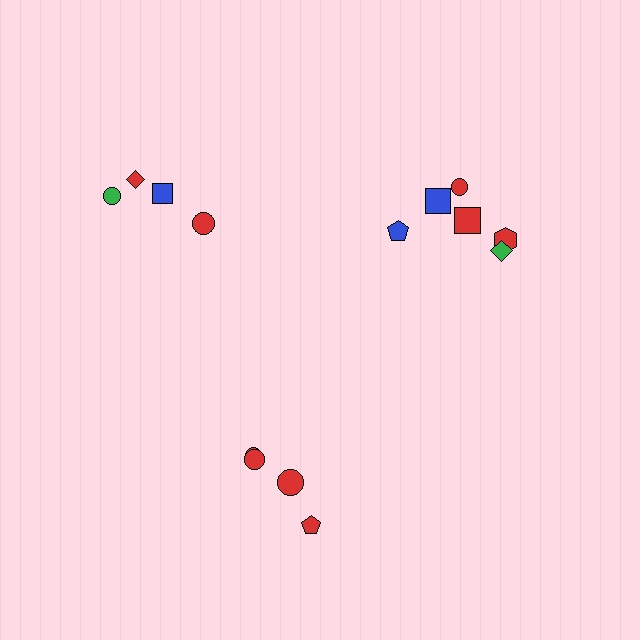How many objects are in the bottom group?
There are 4 objects.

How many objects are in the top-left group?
There are 4 objects.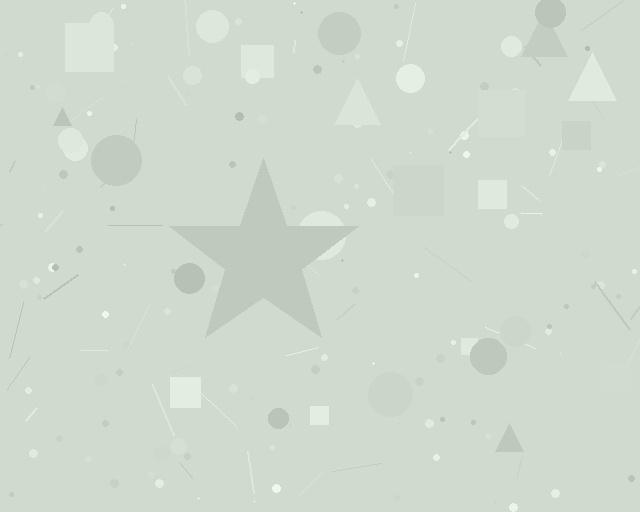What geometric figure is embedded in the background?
A star is embedded in the background.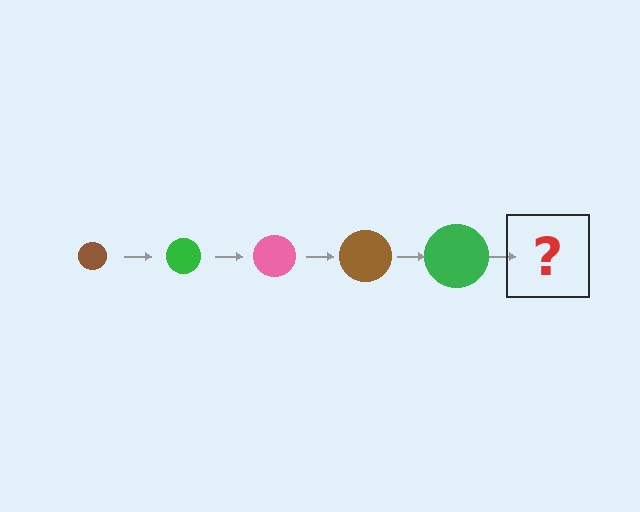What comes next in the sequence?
The next element should be a pink circle, larger than the previous one.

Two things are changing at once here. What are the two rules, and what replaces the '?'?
The two rules are that the circle grows larger each step and the color cycles through brown, green, and pink. The '?' should be a pink circle, larger than the previous one.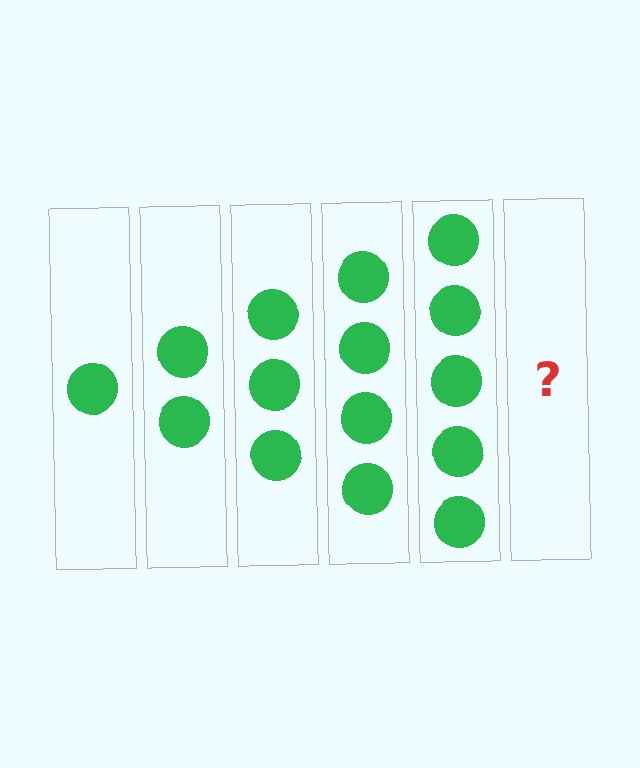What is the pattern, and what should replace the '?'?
The pattern is that each step adds one more circle. The '?' should be 6 circles.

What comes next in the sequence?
The next element should be 6 circles.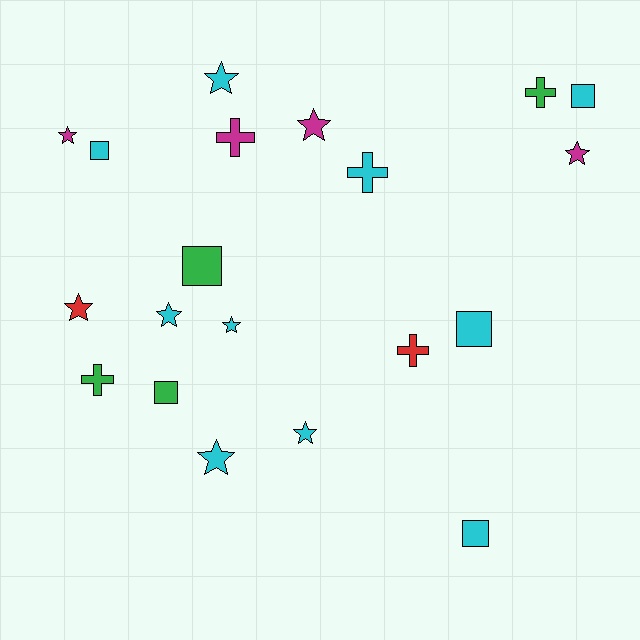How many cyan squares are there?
There are 4 cyan squares.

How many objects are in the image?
There are 20 objects.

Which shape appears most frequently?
Star, with 9 objects.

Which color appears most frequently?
Cyan, with 10 objects.